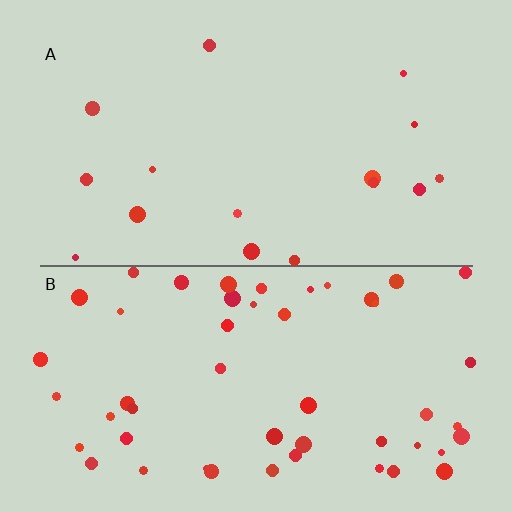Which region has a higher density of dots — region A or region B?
B (the bottom).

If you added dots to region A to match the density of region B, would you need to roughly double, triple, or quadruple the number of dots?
Approximately triple.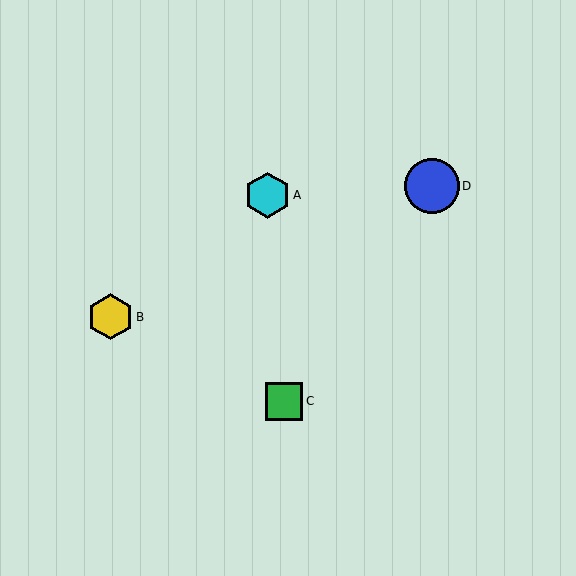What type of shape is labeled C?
Shape C is a green square.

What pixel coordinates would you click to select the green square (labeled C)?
Click at (284, 401) to select the green square C.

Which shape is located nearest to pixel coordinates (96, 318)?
The yellow hexagon (labeled B) at (110, 317) is nearest to that location.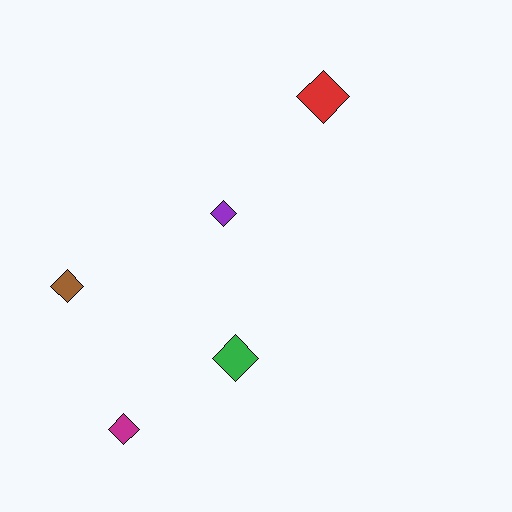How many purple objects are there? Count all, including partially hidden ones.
There is 1 purple object.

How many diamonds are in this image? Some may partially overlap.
There are 5 diamonds.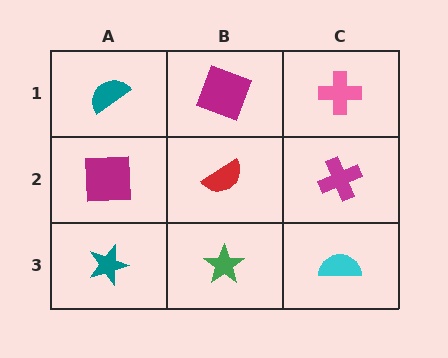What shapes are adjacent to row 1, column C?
A magenta cross (row 2, column C), a magenta square (row 1, column B).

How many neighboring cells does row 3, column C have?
2.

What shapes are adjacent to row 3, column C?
A magenta cross (row 2, column C), a green star (row 3, column B).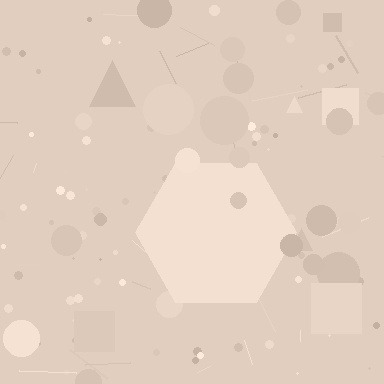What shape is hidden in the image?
A hexagon is hidden in the image.